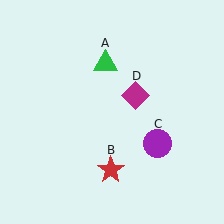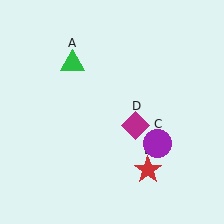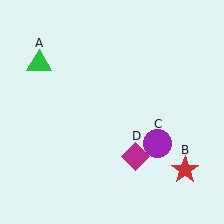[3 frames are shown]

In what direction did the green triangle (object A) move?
The green triangle (object A) moved left.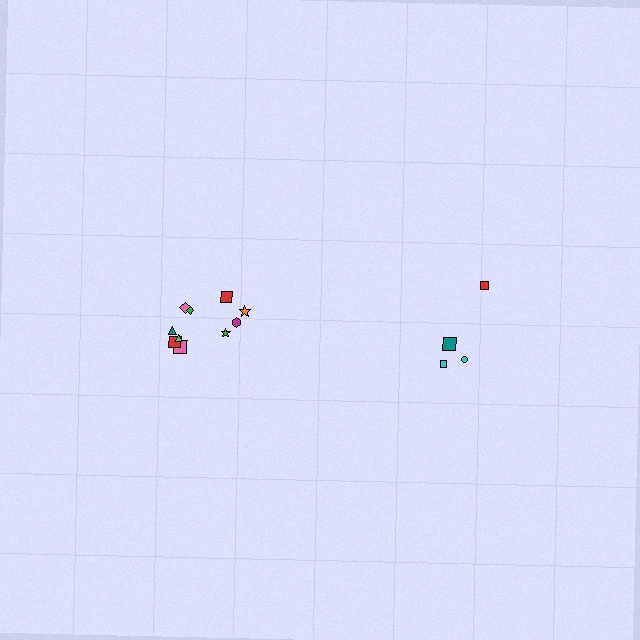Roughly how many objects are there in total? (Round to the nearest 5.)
Roughly 15 objects in total.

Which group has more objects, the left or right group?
The left group.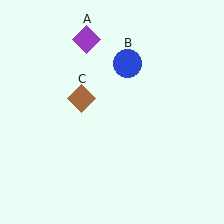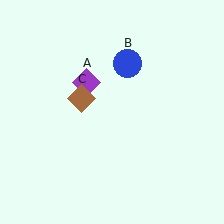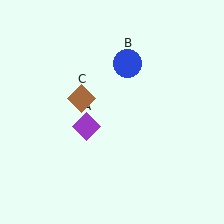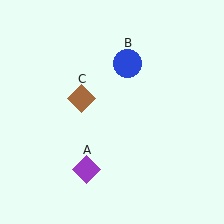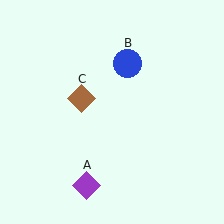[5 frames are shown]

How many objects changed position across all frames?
1 object changed position: purple diamond (object A).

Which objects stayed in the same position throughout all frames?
Blue circle (object B) and brown diamond (object C) remained stationary.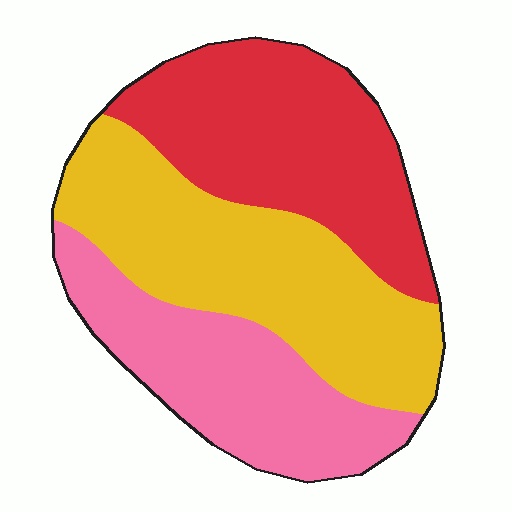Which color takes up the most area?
Yellow, at roughly 40%.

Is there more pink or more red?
Red.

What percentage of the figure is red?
Red takes up between a quarter and a half of the figure.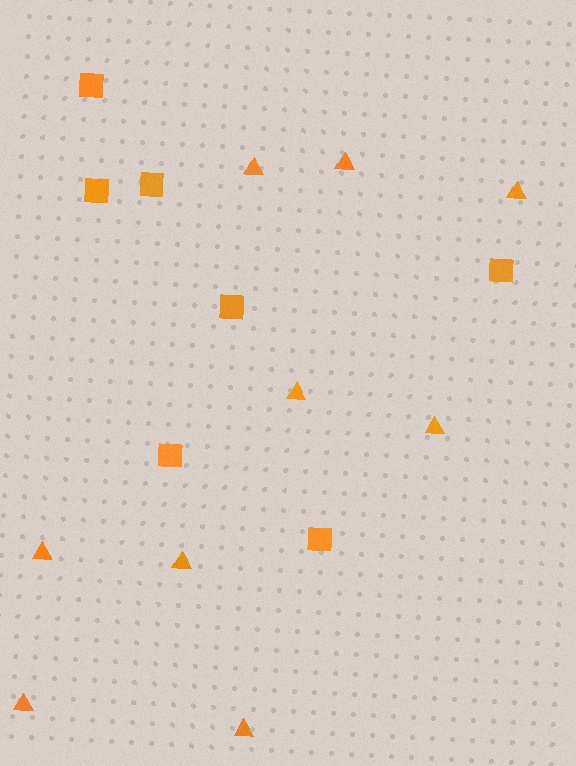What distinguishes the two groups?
There are 2 groups: one group of squares (7) and one group of triangles (9).